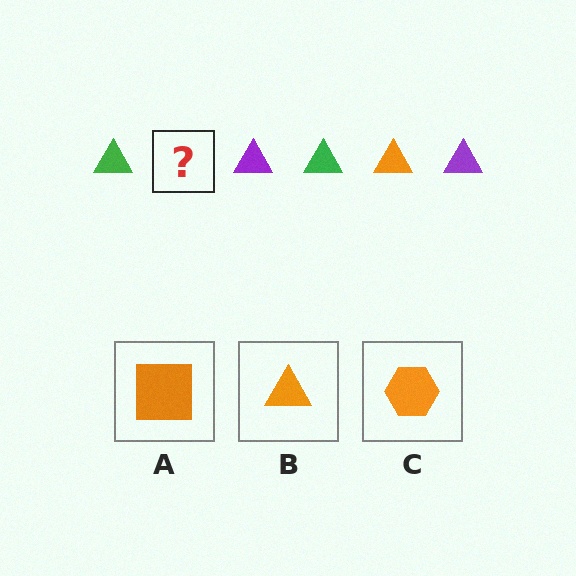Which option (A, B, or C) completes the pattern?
B.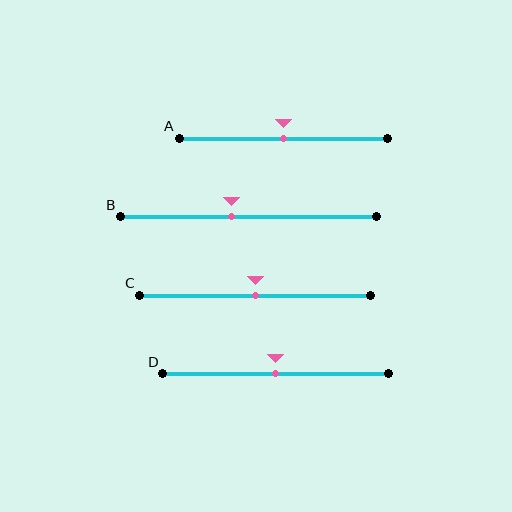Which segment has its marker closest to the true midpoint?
Segment A has its marker closest to the true midpoint.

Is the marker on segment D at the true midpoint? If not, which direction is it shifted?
Yes, the marker on segment D is at the true midpoint.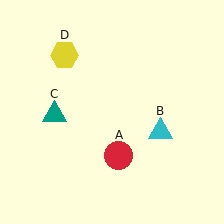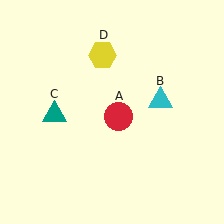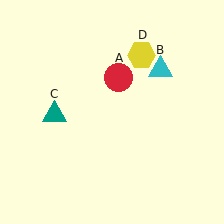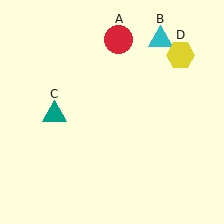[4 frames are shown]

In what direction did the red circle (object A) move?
The red circle (object A) moved up.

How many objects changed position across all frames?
3 objects changed position: red circle (object A), cyan triangle (object B), yellow hexagon (object D).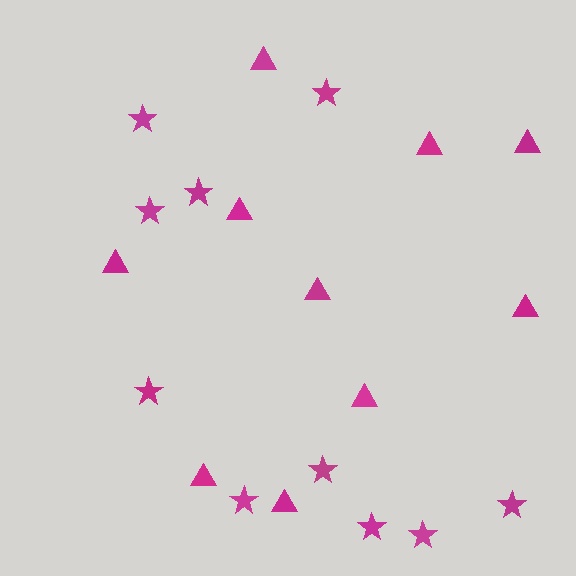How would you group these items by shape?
There are 2 groups: one group of triangles (10) and one group of stars (10).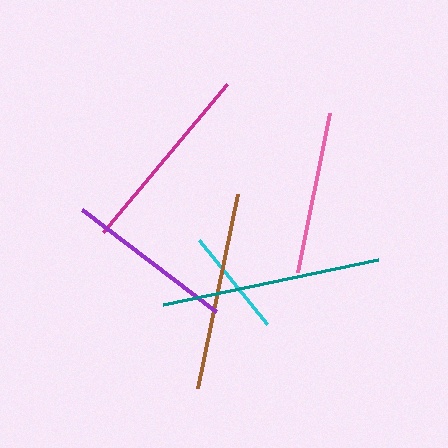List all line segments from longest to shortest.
From longest to shortest: teal, brown, magenta, purple, pink, cyan.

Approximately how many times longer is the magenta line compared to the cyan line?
The magenta line is approximately 1.8 times the length of the cyan line.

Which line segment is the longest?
The teal line is the longest at approximately 220 pixels.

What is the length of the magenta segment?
The magenta segment is approximately 192 pixels long.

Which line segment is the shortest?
The cyan line is the shortest at approximately 108 pixels.